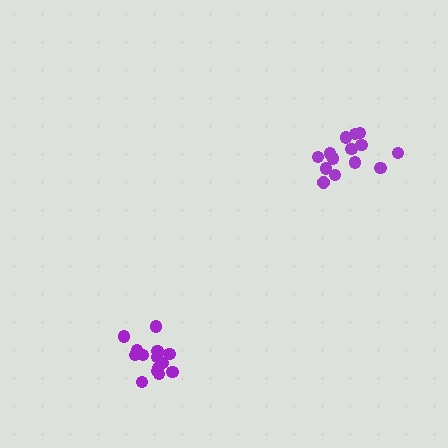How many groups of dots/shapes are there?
There are 2 groups.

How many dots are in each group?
Group 1: 15 dots, Group 2: 14 dots (29 total).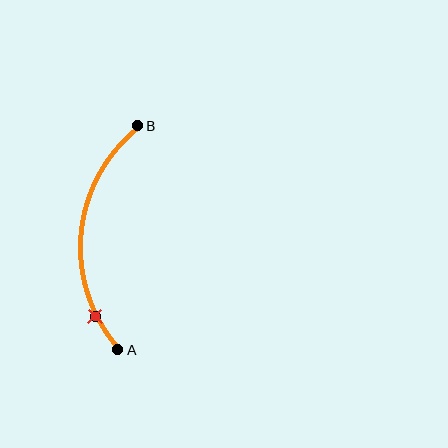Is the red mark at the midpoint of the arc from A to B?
No. The red mark lies on the arc but is closer to endpoint A. The arc midpoint would be at the point on the curve equidistant along the arc from both A and B.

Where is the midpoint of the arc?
The arc midpoint is the point on the curve farthest from the straight line joining A and B. It sits to the left of that line.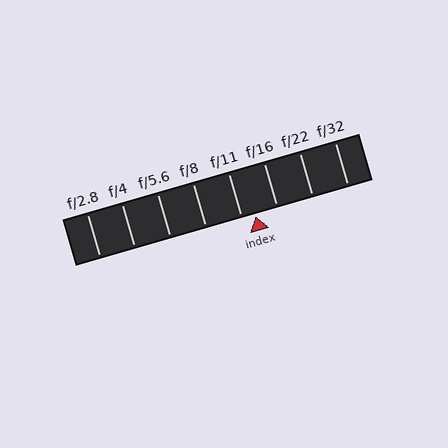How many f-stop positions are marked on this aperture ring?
There are 8 f-stop positions marked.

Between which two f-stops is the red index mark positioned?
The index mark is between f/11 and f/16.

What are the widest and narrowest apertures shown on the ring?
The widest aperture shown is f/2.8 and the narrowest is f/32.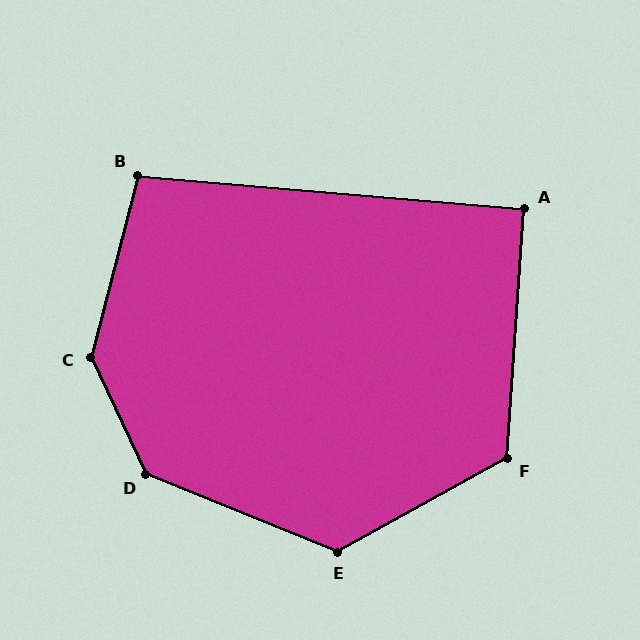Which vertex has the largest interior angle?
C, at approximately 140 degrees.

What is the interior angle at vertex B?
Approximately 100 degrees (obtuse).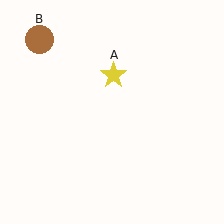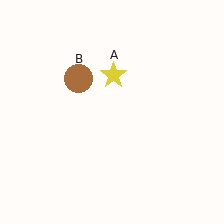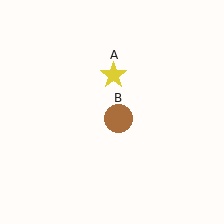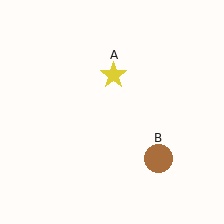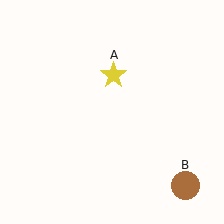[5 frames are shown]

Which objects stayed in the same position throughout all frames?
Yellow star (object A) remained stationary.